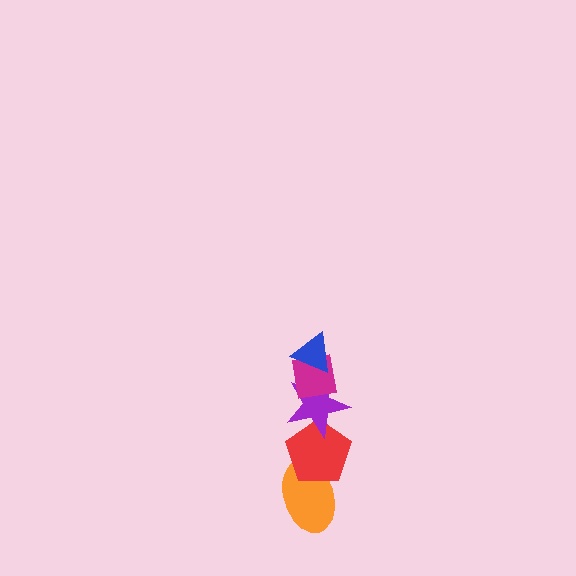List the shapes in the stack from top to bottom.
From top to bottom: the blue triangle, the magenta square, the purple star, the red pentagon, the orange ellipse.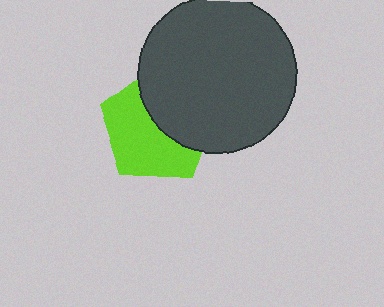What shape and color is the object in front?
The object in front is a dark gray circle.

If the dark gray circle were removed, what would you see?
You would see the complete lime pentagon.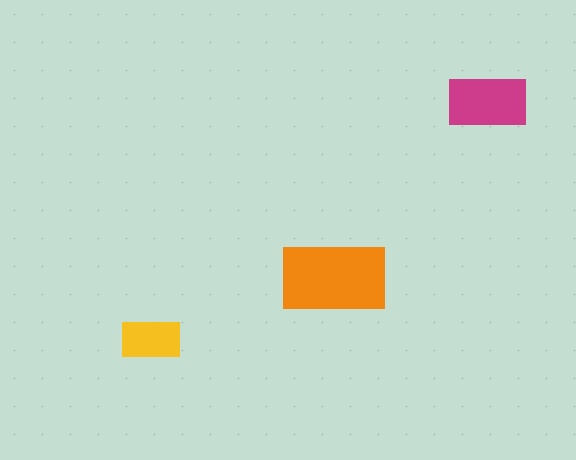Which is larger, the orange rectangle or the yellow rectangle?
The orange one.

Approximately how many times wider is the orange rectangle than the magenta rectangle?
About 1.5 times wider.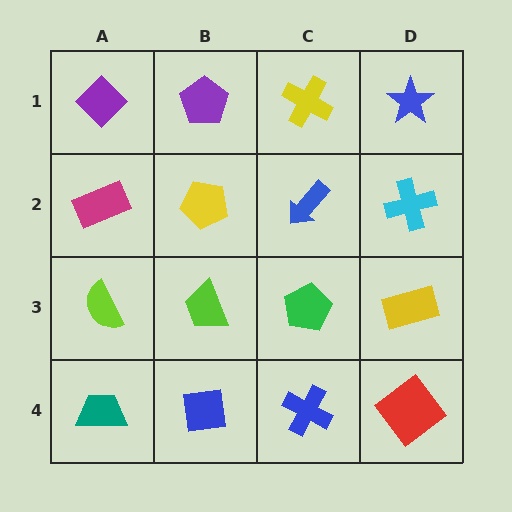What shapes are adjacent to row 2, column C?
A yellow cross (row 1, column C), a green pentagon (row 3, column C), a yellow pentagon (row 2, column B), a cyan cross (row 2, column D).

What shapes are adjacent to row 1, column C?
A blue arrow (row 2, column C), a purple pentagon (row 1, column B), a blue star (row 1, column D).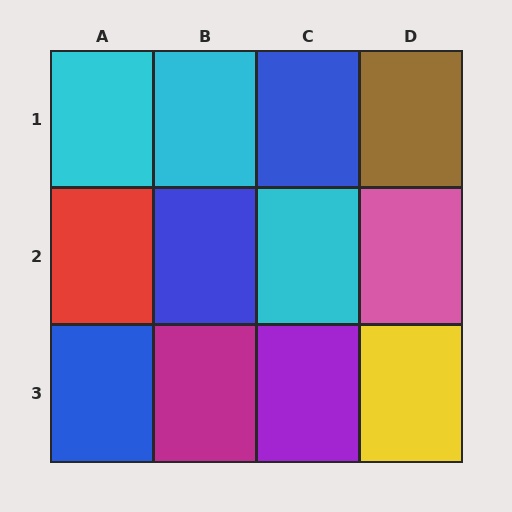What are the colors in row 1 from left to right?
Cyan, cyan, blue, brown.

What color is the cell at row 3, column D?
Yellow.